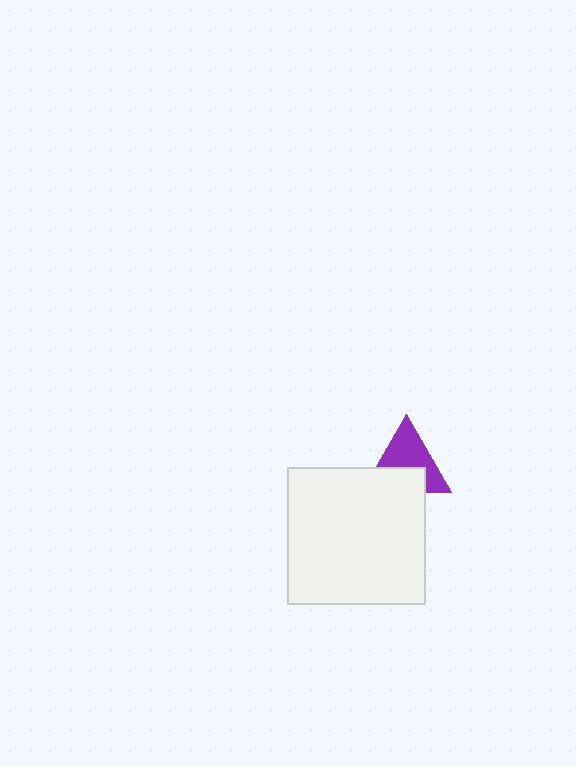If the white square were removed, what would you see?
You would see the complete purple triangle.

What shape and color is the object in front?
The object in front is a white square.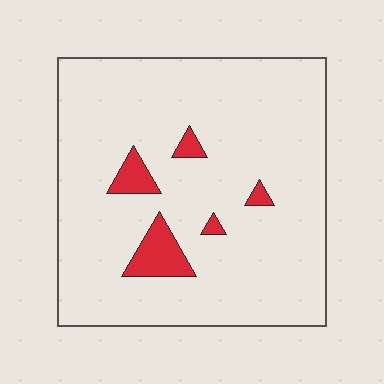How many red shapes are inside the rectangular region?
5.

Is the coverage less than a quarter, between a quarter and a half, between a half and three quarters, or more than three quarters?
Less than a quarter.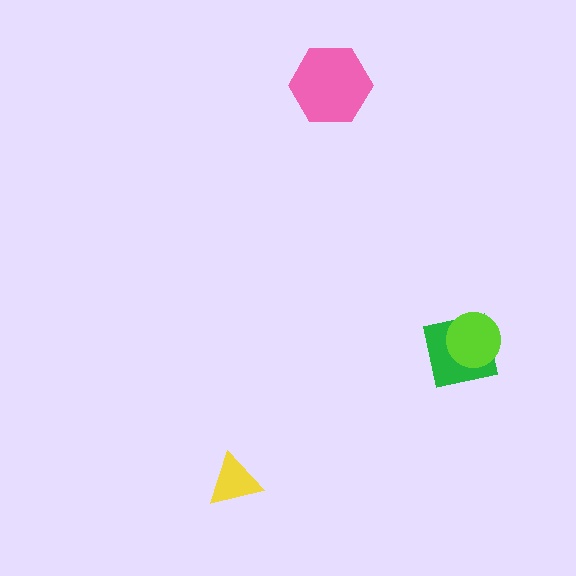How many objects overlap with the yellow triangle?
0 objects overlap with the yellow triangle.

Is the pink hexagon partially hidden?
No, no other shape covers it.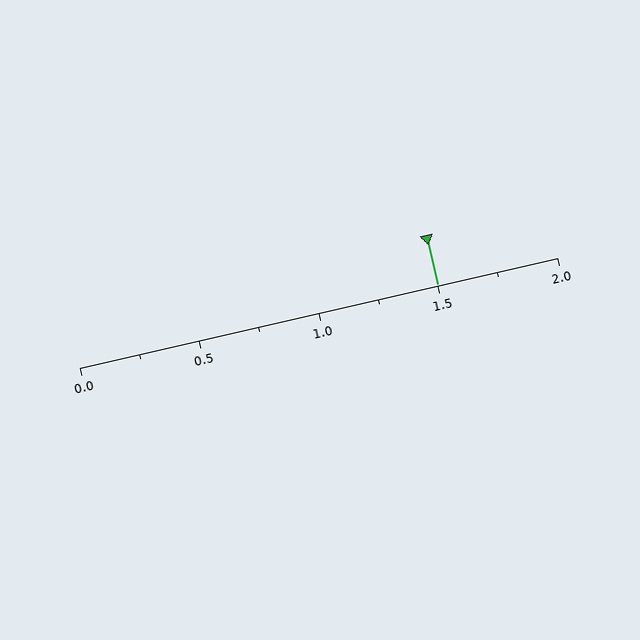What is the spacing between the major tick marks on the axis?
The major ticks are spaced 0.5 apart.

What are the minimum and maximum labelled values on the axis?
The axis runs from 0.0 to 2.0.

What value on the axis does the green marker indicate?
The marker indicates approximately 1.5.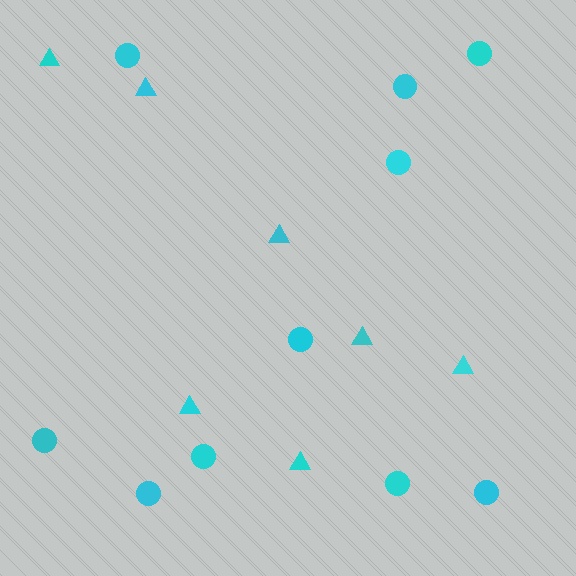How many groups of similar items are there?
There are 2 groups: one group of circles (10) and one group of triangles (7).